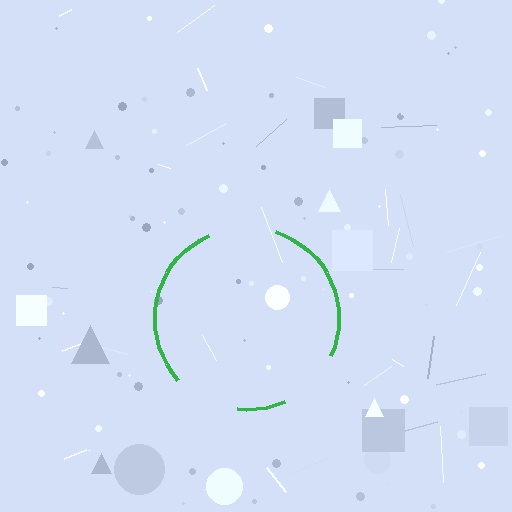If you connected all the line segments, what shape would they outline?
They would outline a circle.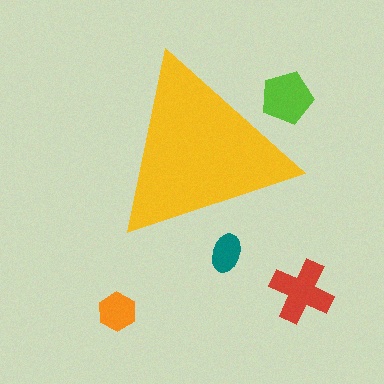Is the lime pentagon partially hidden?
Yes, the lime pentagon is partially hidden behind the yellow triangle.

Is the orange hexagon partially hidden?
No, the orange hexagon is fully visible.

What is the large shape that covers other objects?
A yellow triangle.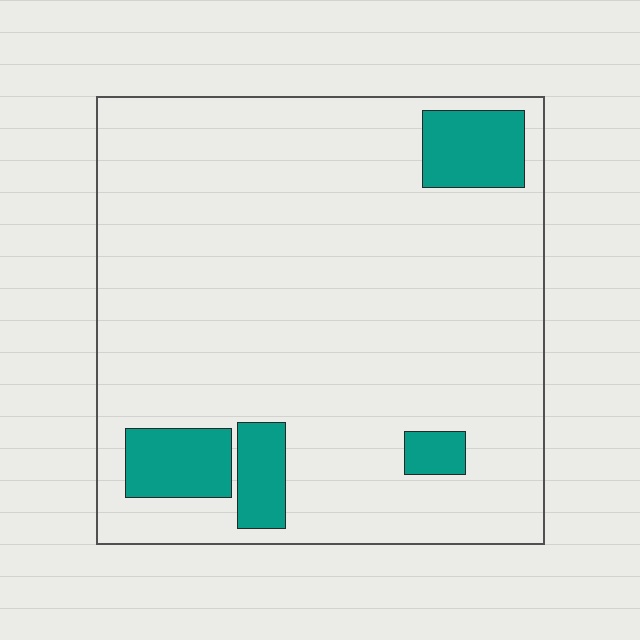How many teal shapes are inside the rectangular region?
4.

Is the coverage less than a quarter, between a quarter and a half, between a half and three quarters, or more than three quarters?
Less than a quarter.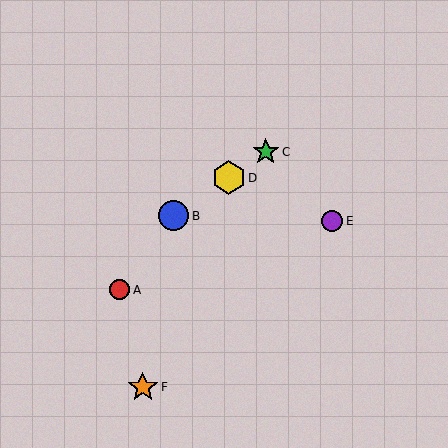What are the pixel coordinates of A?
Object A is at (120, 290).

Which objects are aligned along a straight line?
Objects B, C, D are aligned along a straight line.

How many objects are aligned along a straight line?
3 objects (B, C, D) are aligned along a straight line.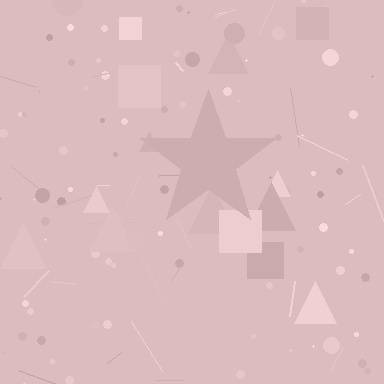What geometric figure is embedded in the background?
A star is embedded in the background.